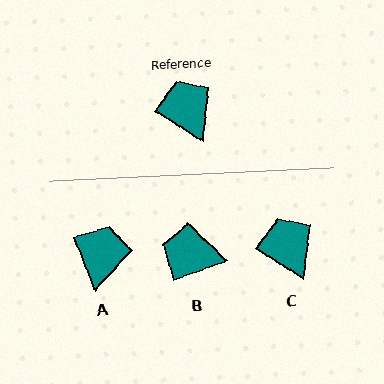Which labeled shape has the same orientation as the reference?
C.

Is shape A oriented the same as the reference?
No, it is off by about 36 degrees.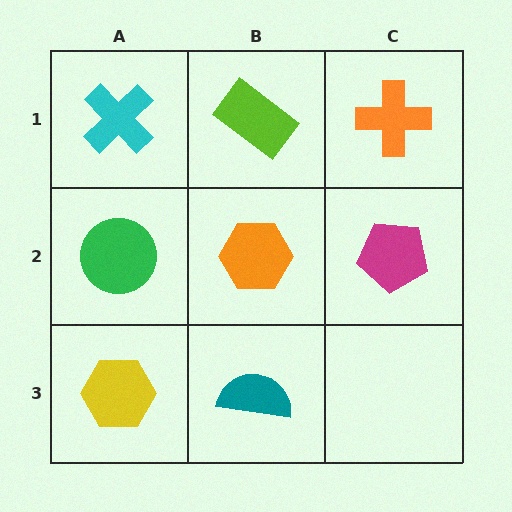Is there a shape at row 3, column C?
No, that cell is empty.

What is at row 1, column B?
A lime rectangle.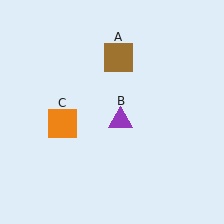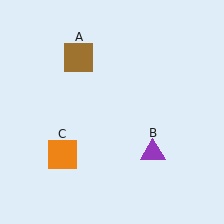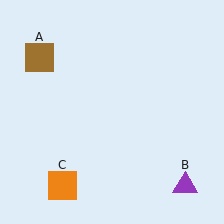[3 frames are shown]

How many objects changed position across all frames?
3 objects changed position: brown square (object A), purple triangle (object B), orange square (object C).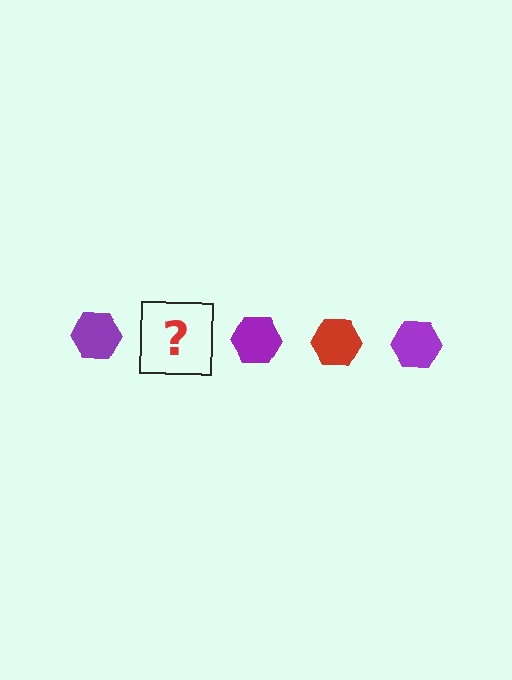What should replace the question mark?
The question mark should be replaced with a red hexagon.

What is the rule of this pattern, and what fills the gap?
The rule is that the pattern cycles through purple, red hexagons. The gap should be filled with a red hexagon.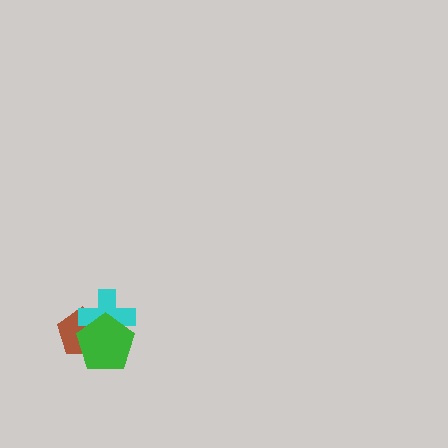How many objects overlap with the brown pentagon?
2 objects overlap with the brown pentagon.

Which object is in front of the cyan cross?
The green pentagon is in front of the cyan cross.